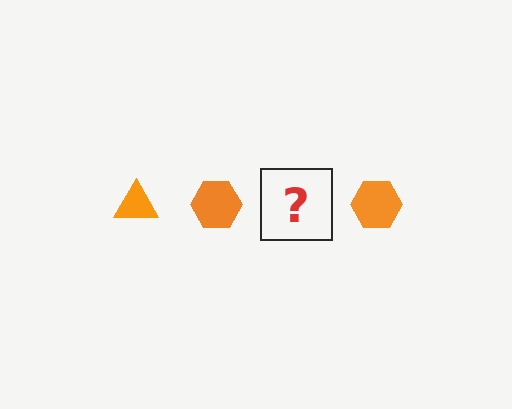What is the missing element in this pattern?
The missing element is an orange triangle.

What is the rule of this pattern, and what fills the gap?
The rule is that the pattern cycles through triangle, hexagon shapes in orange. The gap should be filled with an orange triangle.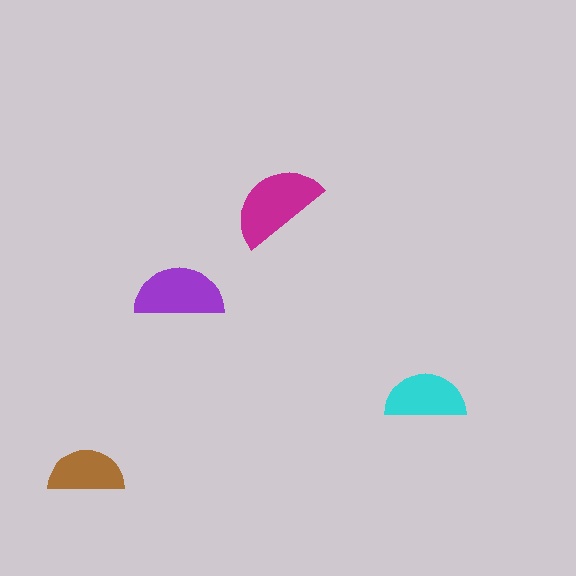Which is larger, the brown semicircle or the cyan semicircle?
The cyan one.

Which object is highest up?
The magenta semicircle is topmost.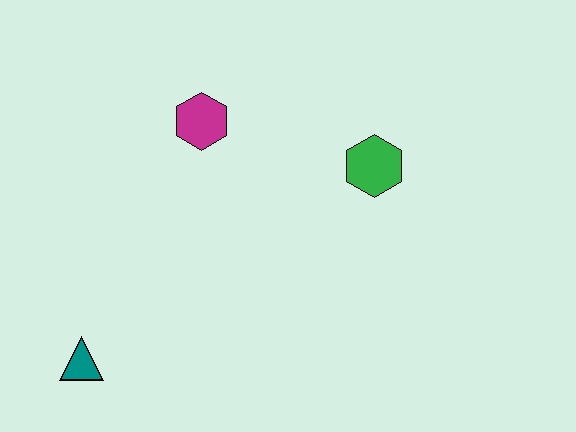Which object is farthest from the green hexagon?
The teal triangle is farthest from the green hexagon.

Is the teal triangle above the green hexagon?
No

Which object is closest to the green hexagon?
The magenta hexagon is closest to the green hexagon.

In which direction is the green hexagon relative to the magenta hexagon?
The green hexagon is to the right of the magenta hexagon.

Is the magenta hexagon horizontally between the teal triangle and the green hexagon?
Yes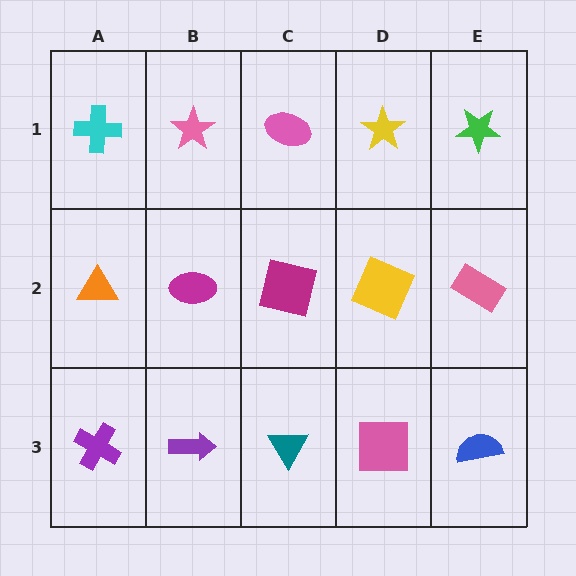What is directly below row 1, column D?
A yellow square.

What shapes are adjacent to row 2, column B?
A pink star (row 1, column B), a purple arrow (row 3, column B), an orange triangle (row 2, column A), a magenta square (row 2, column C).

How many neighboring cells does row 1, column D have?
3.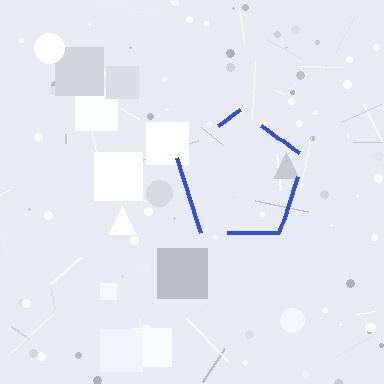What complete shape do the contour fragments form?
The contour fragments form a pentagon.